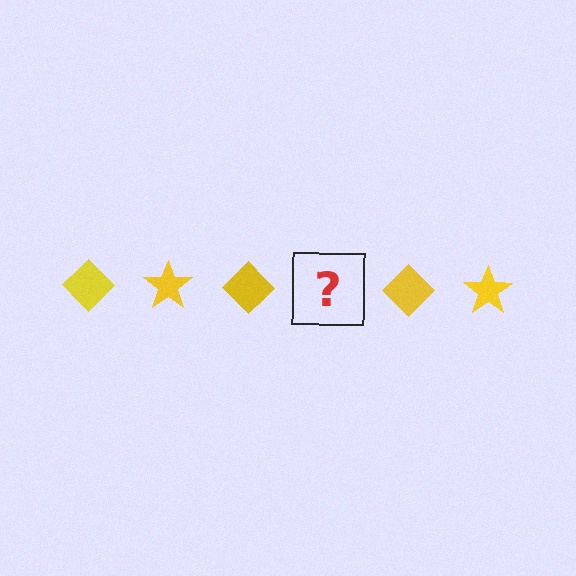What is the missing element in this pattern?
The missing element is a yellow star.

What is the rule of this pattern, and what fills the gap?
The rule is that the pattern cycles through diamond, star shapes in yellow. The gap should be filled with a yellow star.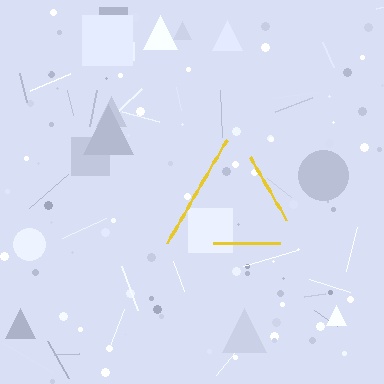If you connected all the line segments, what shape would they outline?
They would outline a triangle.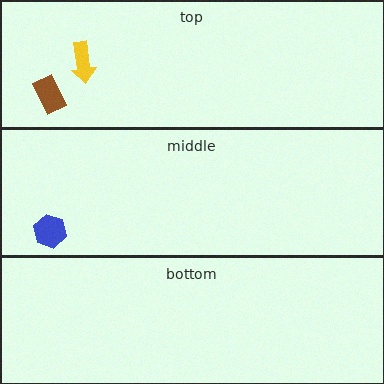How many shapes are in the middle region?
1.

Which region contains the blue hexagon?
The middle region.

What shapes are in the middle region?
The blue hexagon.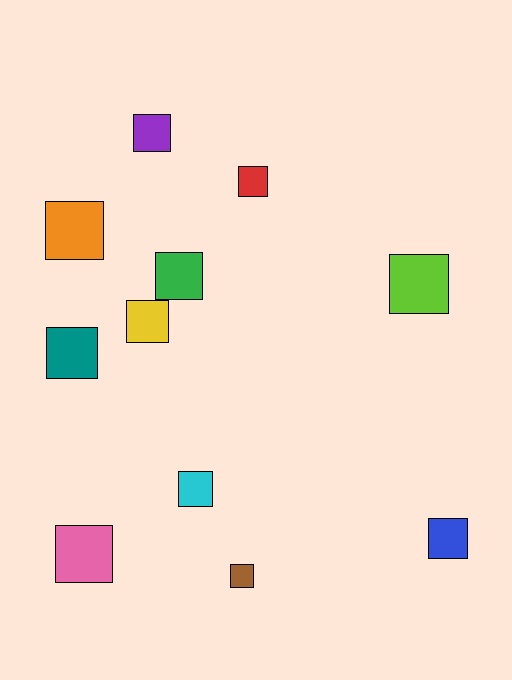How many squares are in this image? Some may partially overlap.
There are 11 squares.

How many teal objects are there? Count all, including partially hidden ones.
There is 1 teal object.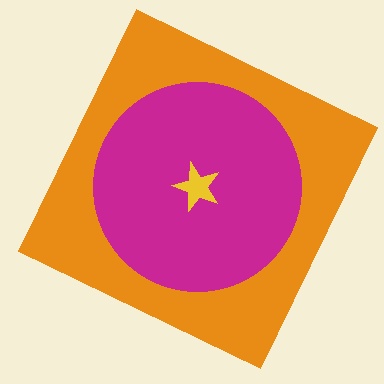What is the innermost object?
The yellow star.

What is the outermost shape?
The orange square.